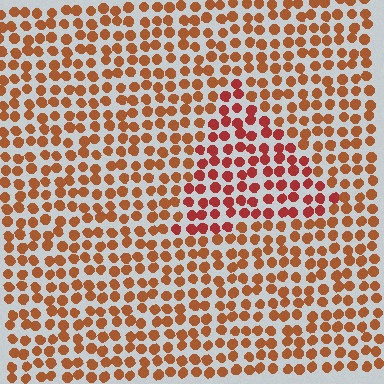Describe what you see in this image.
The image is filled with small brown elements in a uniform arrangement. A triangle-shaped region is visible where the elements are tinted to a slightly different hue, forming a subtle color boundary.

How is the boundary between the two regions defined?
The boundary is defined purely by a slight shift in hue (about 23 degrees). Spacing, size, and orientation are identical on both sides.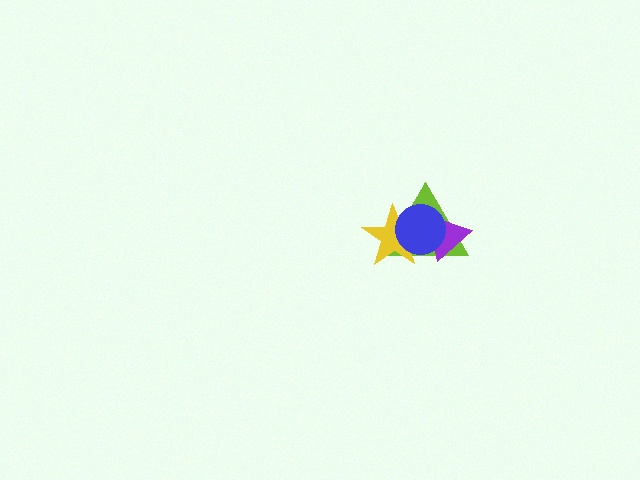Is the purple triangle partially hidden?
Yes, it is partially covered by another shape.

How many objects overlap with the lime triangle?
3 objects overlap with the lime triangle.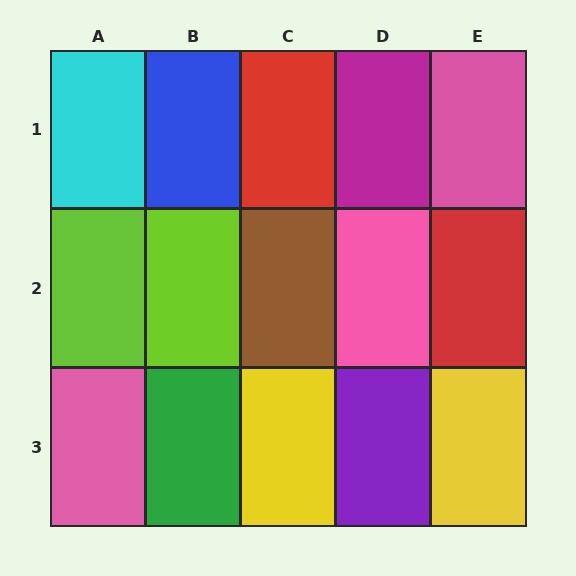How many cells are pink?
3 cells are pink.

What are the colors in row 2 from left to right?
Lime, lime, brown, pink, red.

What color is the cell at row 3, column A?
Pink.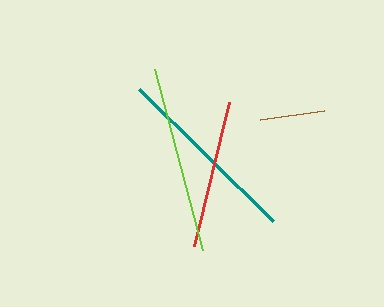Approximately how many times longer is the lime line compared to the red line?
The lime line is approximately 1.3 times the length of the red line.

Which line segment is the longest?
The teal line is the longest at approximately 188 pixels.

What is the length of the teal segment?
The teal segment is approximately 188 pixels long.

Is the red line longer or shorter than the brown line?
The red line is longer than the brown line.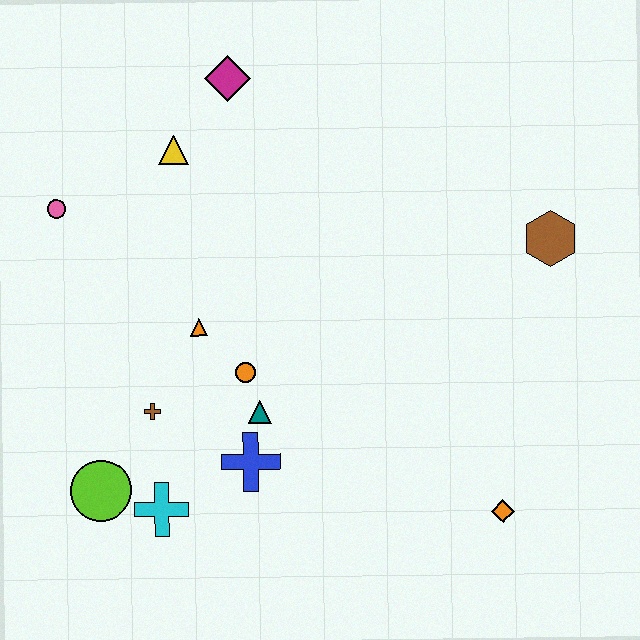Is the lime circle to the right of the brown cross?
No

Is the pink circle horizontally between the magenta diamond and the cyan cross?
No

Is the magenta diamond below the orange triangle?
No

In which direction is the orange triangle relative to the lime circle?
The orange triangle is above the lime circle.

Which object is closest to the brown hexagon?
The orange diamond is closest to the brown hexagon.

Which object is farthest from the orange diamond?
The pink circle is farthest from the orange diamond.